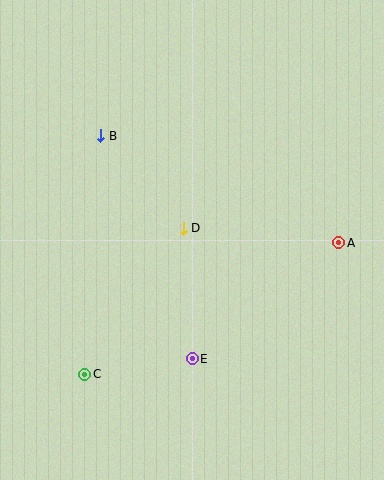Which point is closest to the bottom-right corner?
Point E is closest to the bottom-right corner.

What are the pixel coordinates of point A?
Point A is at (339, 243).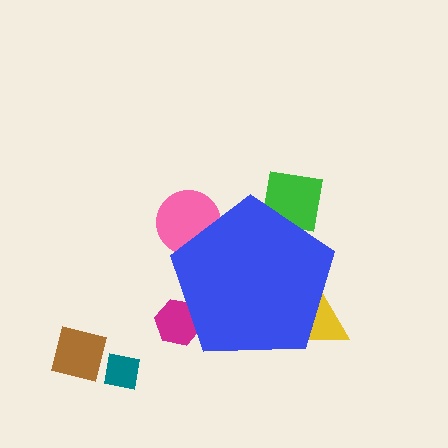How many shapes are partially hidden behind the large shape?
4 shapes are partially hidden.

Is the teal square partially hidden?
No, the teal square is fully visible.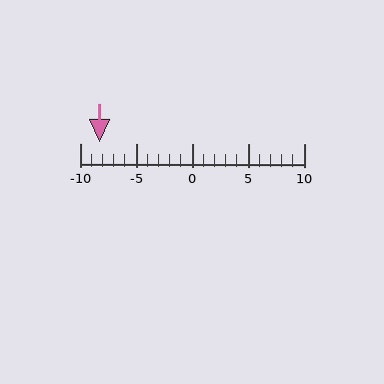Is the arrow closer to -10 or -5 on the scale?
The arrow is closer to -10.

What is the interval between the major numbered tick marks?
The major tick marks are spaced 5 units apart.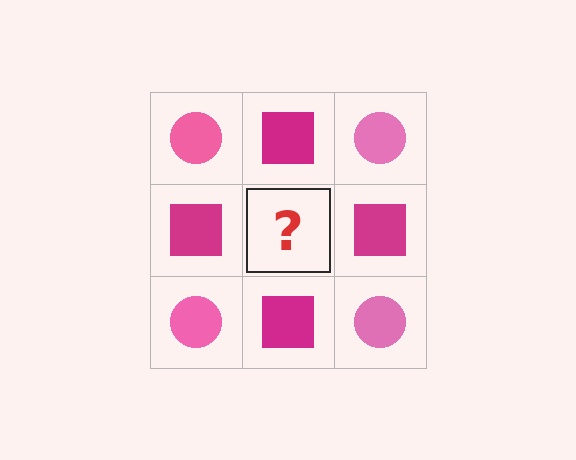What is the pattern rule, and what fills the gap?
The rule is that it alternates pink circle and magenta square in a checkerboard pattern. The gap should be filled with a pink circle.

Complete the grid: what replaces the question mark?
The question mark should be replaced with a pink circle.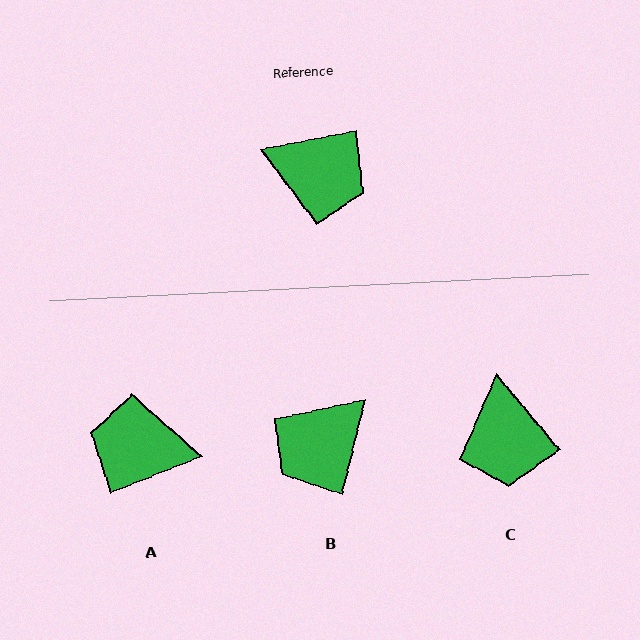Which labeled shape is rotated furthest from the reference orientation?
A, about 169 degrees away.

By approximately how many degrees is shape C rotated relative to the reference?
Approximately 61 degrees clockwise.